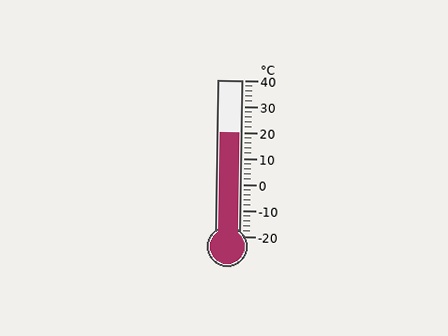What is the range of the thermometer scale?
The thermometer scale ranges from -20°C to 40°C.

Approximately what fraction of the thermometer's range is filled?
The thermometer is filled to approximately 65% of its range.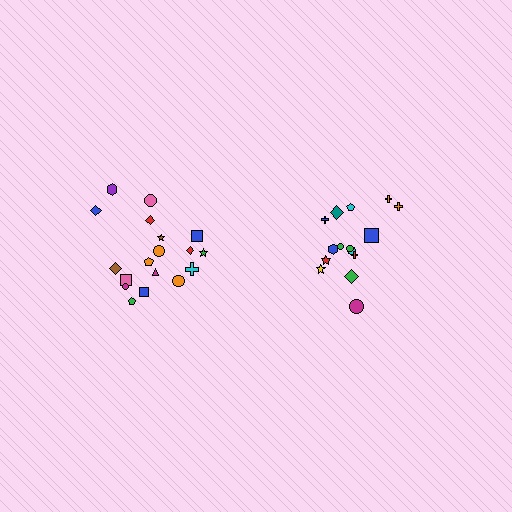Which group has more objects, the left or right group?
The left group.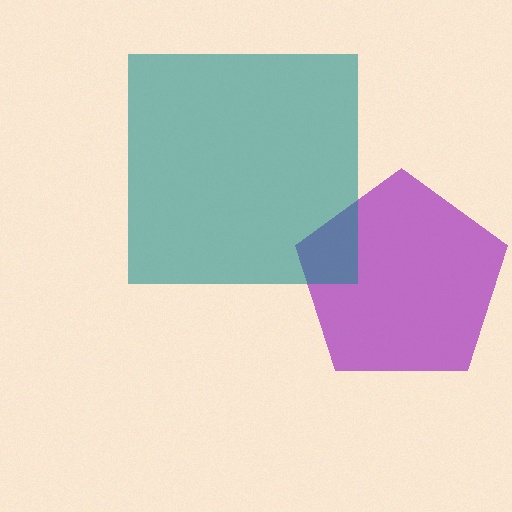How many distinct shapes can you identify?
There are 2 distinct shapes: a purple pentagon, a teal square.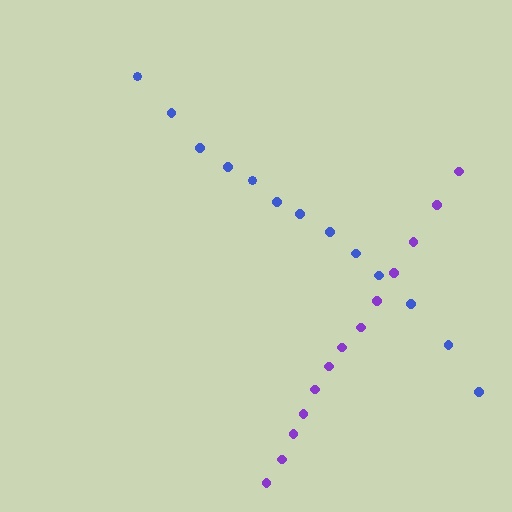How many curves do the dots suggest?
There are 2 distinct paths.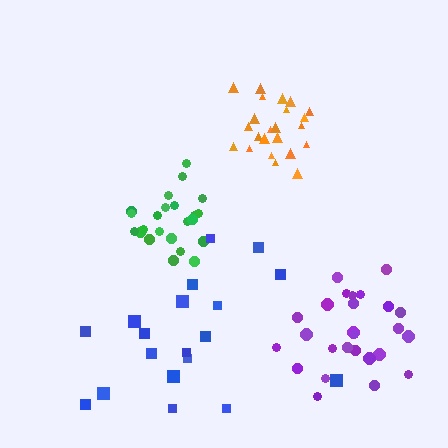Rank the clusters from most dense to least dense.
green, orange, purple, blue.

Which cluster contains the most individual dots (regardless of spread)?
Purple (26).